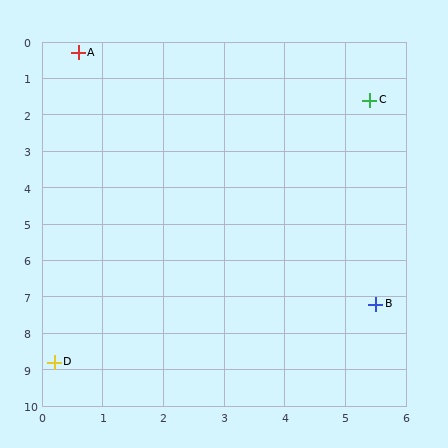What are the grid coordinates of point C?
Point C is at approximately (5.4, 1.6).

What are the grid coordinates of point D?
Point D is at approximately (0.2, 8.8).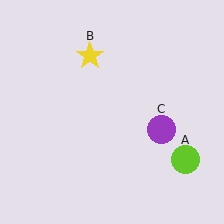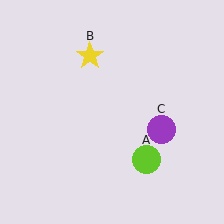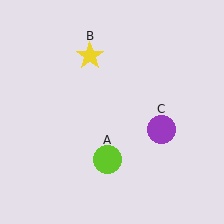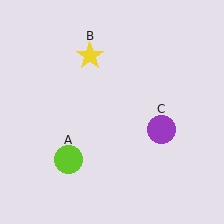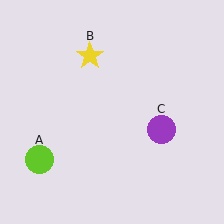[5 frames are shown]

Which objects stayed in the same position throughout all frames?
Yellow star (object B) and purple circle (object C) remained stationary.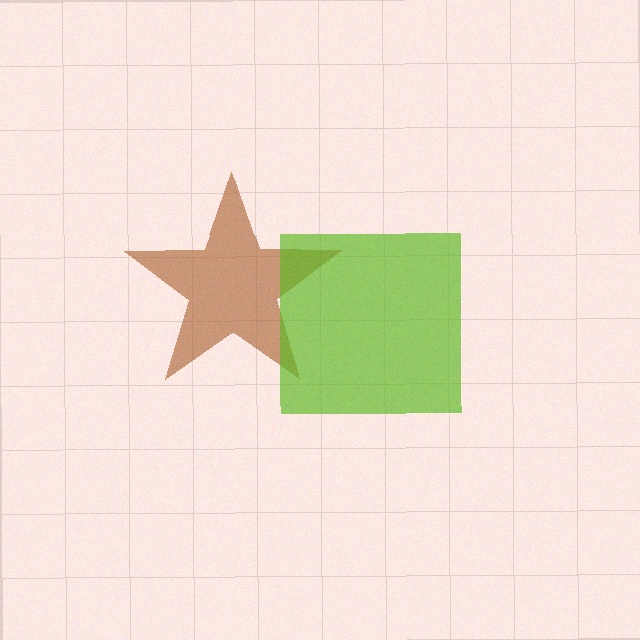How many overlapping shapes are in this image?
There are 2 overlapping shapes in the image.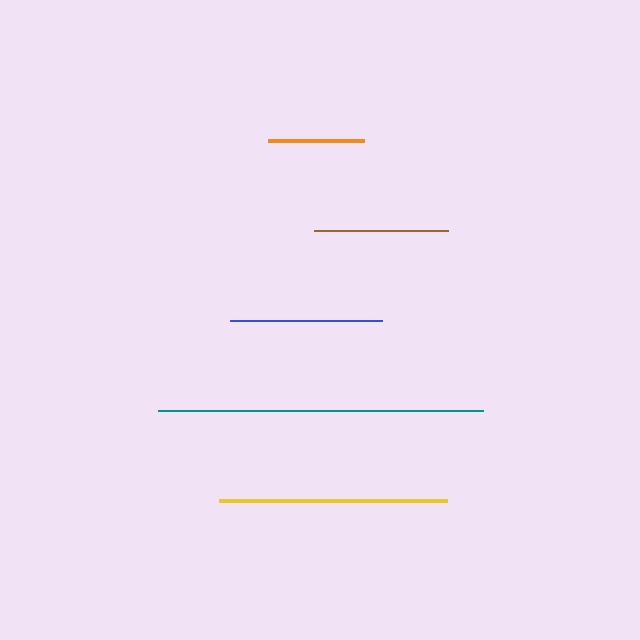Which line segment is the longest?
The teal line is the longest at approximately 325 pixels.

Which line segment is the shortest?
The orange line is the shortest at approximately 96 pixels.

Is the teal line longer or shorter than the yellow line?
The teal line is longer than the yellow line.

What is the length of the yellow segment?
The yellow segment is approximately 228 pixels long.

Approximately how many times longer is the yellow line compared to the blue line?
The yellow line is approximately 1.5 times the length of the blue line.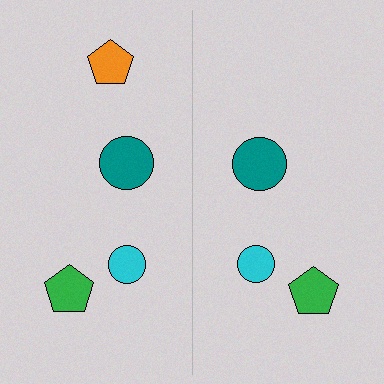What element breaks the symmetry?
A orange pentagon is missing from the right side.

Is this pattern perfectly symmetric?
No, the pattern is not perfectly symmetric. A orange pentagon is missing from the right side.